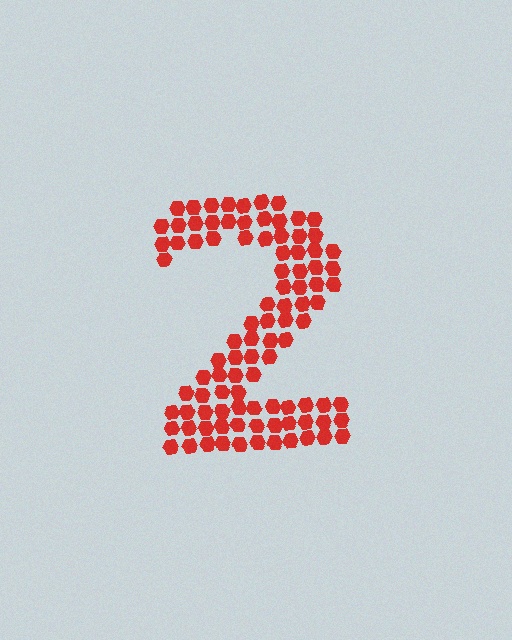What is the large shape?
The large shape is the digit 2.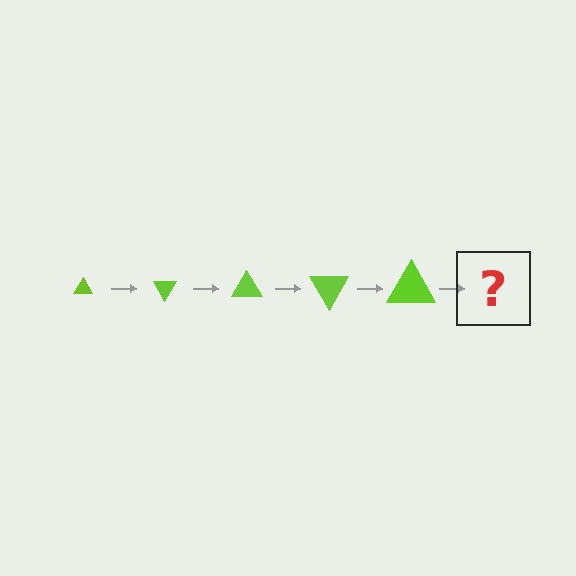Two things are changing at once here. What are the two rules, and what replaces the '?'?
The two rules are that the triangle grows larger each step and it rotates 60 degrees each step. The '?' should be a triangle, larger than the previous one and rotated 300 degrees from the start.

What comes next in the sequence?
The next element should be a triangle, larger than the previous one and rotated 300 degrees from the start.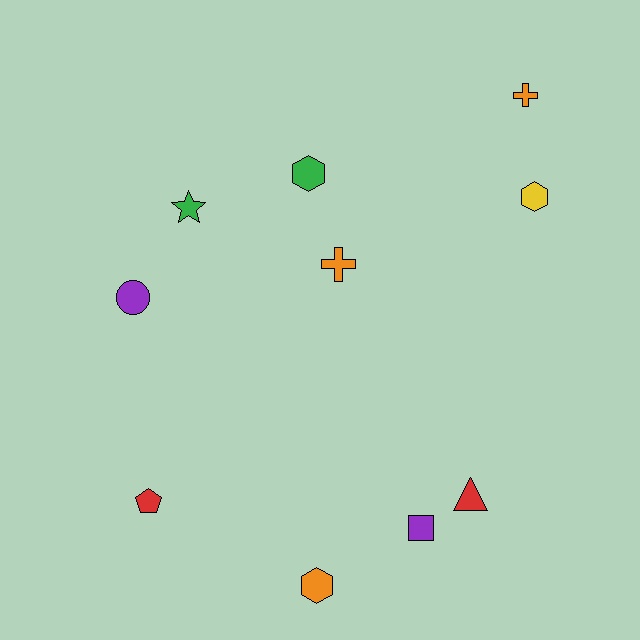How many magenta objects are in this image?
There are no magenta objects.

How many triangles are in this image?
There is 1 triangle.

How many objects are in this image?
There are 10 objects.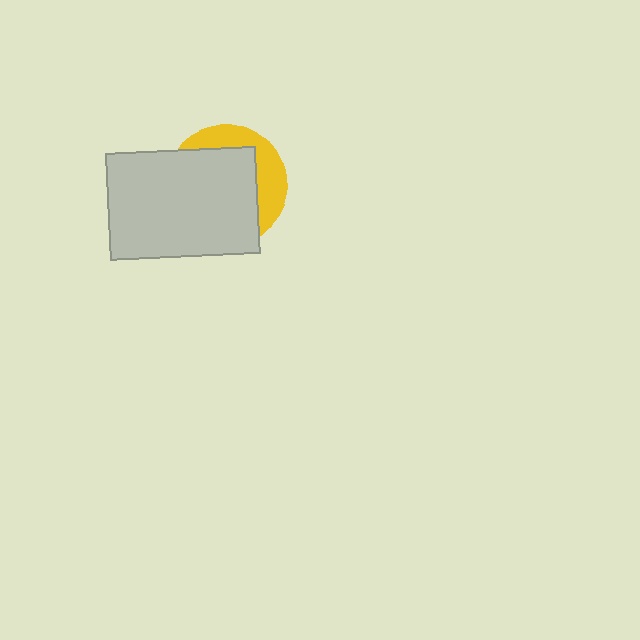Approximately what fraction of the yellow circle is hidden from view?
Roughly 68% of the yellow circle is hidden behind the light gray rectangle.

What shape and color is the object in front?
The object in front is a light gray rectangle.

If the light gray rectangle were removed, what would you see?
You would see the complete yellow circle.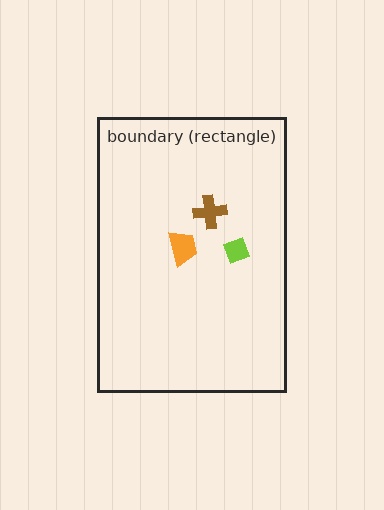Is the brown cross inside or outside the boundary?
Inside.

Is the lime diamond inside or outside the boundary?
Inside.